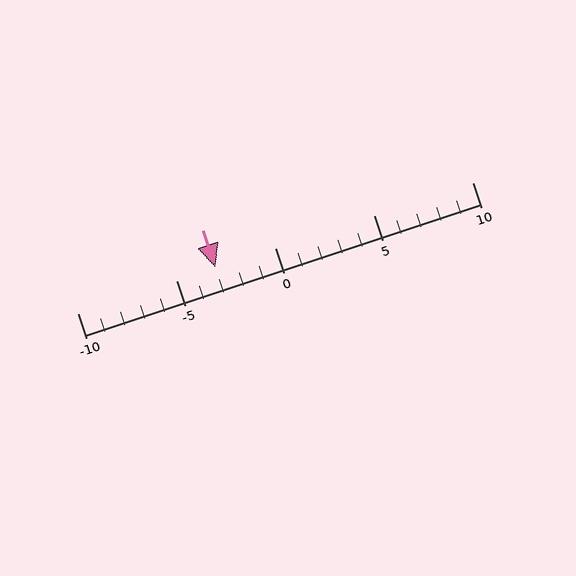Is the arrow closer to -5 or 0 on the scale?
The arrow is closer to -5.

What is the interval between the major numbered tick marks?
The major tick marks are spaced 5 units apart.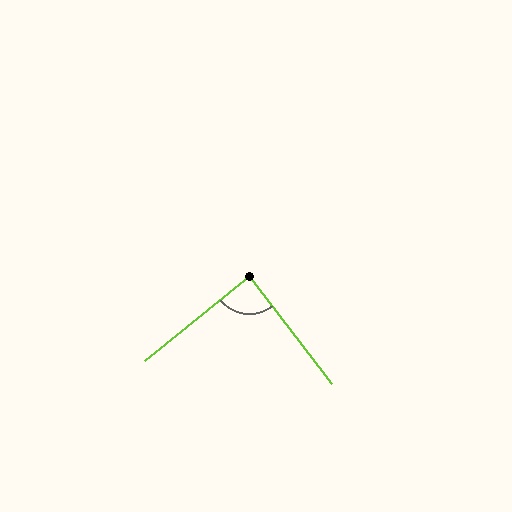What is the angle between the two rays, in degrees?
Approximately 88 degrees.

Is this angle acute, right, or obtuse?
It is approximately a right angle.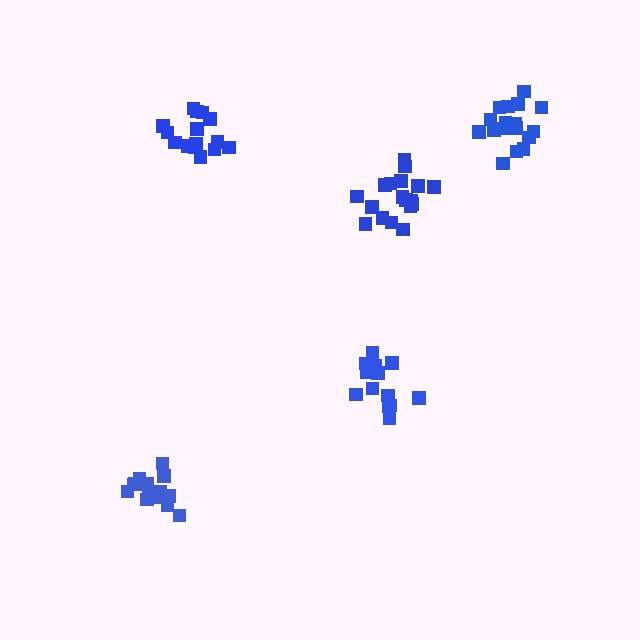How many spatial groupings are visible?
There are 5 spatial groupings.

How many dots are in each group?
Group 1: 18 dots, Group 2: 15 dots, Group 3: 14 dots, Group 4: 13 dots, Group 5: 18 dots (78 total).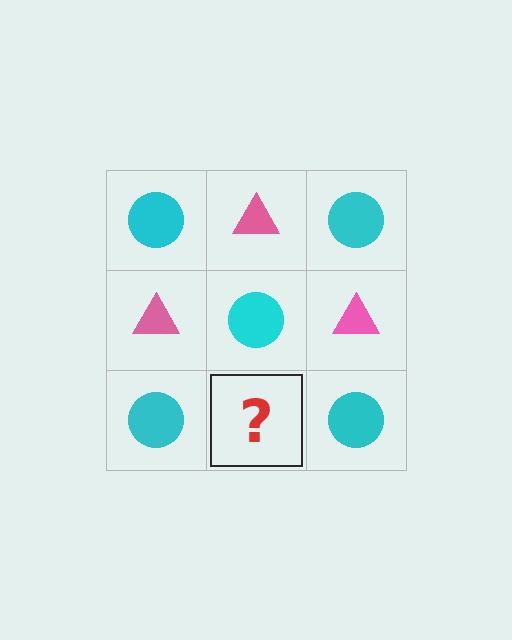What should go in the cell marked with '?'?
The missing cell should contain a pink triangle.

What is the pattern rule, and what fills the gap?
The rule is that it alternates cyan circle and pink triangle in a checkerboard pattern. The gap should be filled with a pink triangle.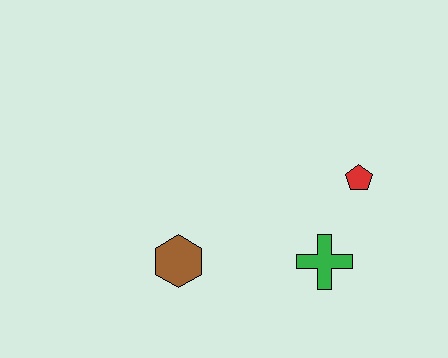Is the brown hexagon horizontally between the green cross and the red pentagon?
No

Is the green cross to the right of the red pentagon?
No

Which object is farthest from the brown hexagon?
The red pentagon is farthest from the brown hexagon.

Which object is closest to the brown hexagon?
The green cross is closest to the brown hexagon.